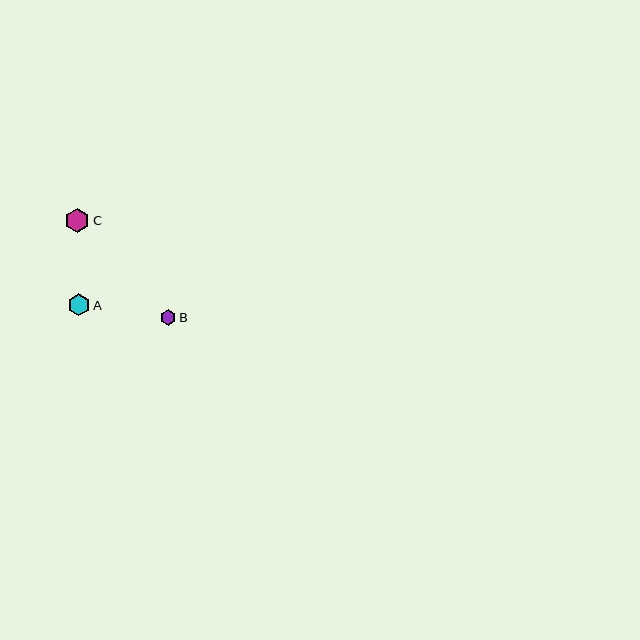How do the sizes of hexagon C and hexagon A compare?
Hexagon C and hexagon A are approximately the same size.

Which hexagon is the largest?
Hexagon C is the largest with a size of approximately 24 pixels.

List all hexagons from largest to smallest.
From largest to smallest: C, A, B.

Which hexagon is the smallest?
Hexagon B is the smallest with a size of approximately 15 pixels.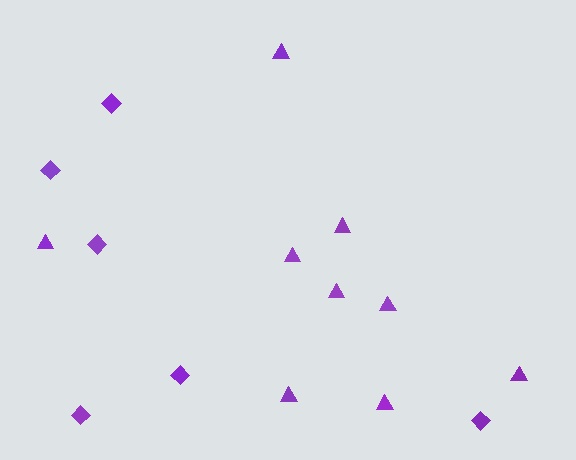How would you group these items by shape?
There are 2 groups: one group of diamonds (6) and one group of triangles (9).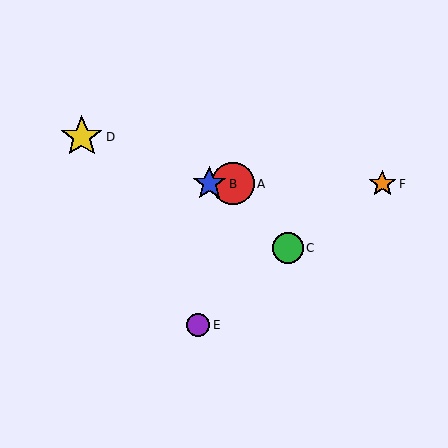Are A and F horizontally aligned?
Yes, both are at y≈184.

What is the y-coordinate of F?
Object F is at y≈184.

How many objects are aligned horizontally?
3 objects (A, B, F) are aligned horizontally.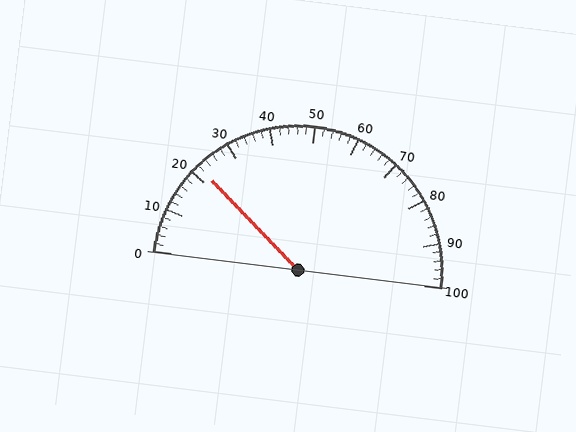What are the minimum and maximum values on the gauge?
The gauge ranges from 0 to 100.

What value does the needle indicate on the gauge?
The needle indicates approximately 22.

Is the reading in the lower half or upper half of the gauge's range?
The reading is in the lower half of the range (0 to 100).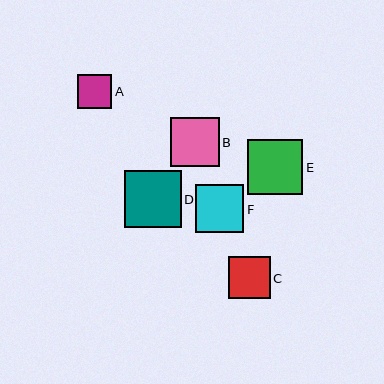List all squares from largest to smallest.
From largest to smallest: D, E, B, F, C, A.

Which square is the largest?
Square D is the largest with a size of approximately 57 pixels.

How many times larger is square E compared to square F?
Square E is approximately 1.1 times the size of square F.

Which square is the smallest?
Square A is the smallest with a size of approximately 34 pixels.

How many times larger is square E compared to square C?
Square E is approximately 1.3 times the size of square C.